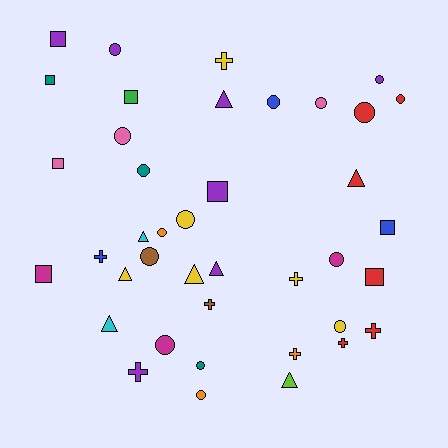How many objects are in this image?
There are 40 objects.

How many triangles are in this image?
There are 8 triangles.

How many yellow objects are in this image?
There are 6 yellow objects.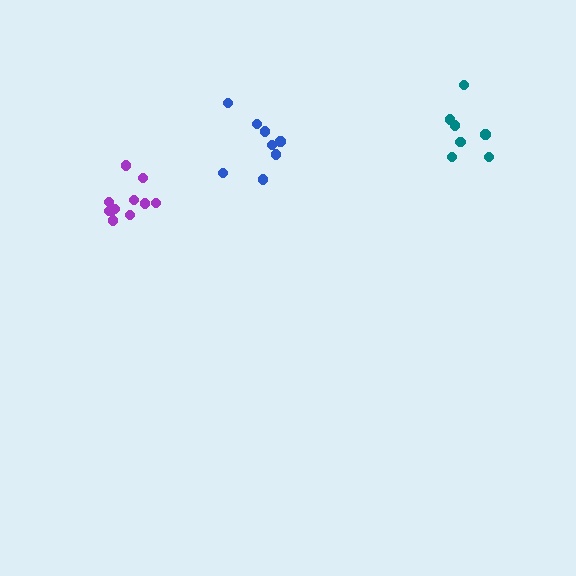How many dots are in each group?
Group 1: 7 dots, Group 2: 11 dots, Group 3: 8 dots (26 total).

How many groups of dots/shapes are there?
There are 3 groups.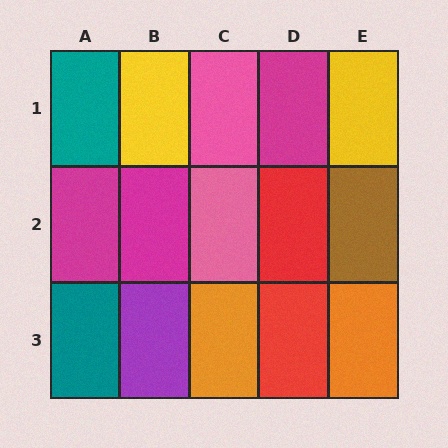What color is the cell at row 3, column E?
Orange.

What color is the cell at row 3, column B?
Purple.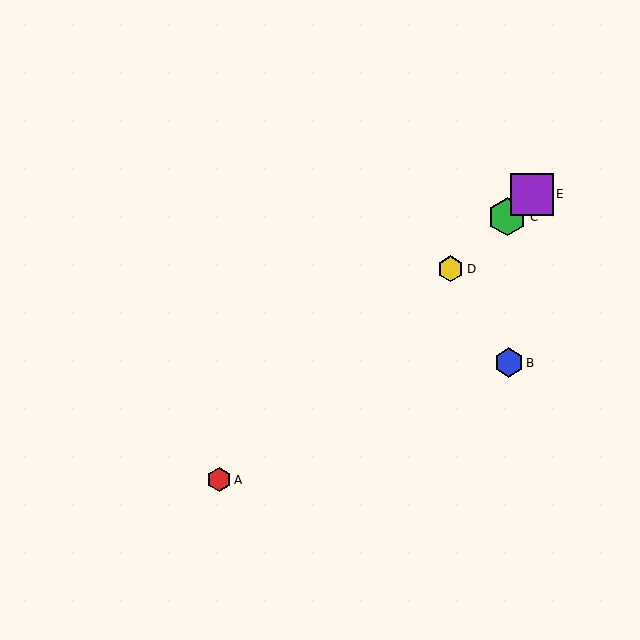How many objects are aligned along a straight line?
4 objects (A, C, D, E) are aligned along a straight line.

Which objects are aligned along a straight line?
Objects A, C, D, E are aligned along a straight line.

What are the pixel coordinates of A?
Object A is at (219, 480).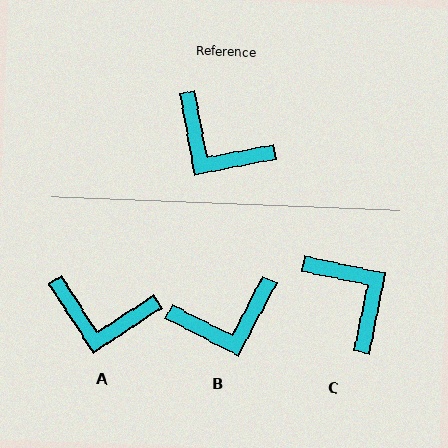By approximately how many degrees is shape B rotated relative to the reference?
Approximately 52 degrees counter-clockwise.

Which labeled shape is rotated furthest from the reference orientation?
C, about 158 degrees away.